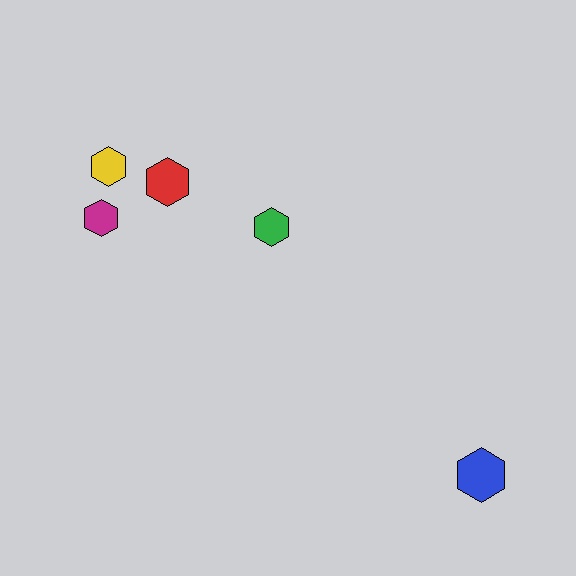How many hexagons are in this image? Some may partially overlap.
There are 5 hexagons.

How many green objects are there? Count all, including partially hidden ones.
There is 1 green object.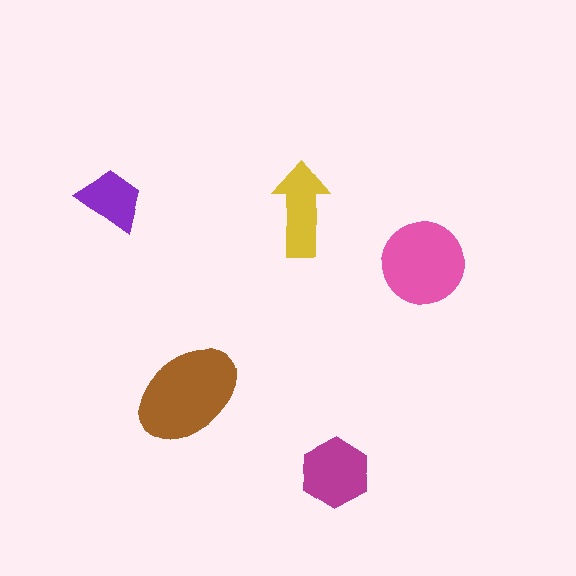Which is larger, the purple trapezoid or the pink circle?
The pink circle.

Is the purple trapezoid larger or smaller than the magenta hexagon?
Smaller.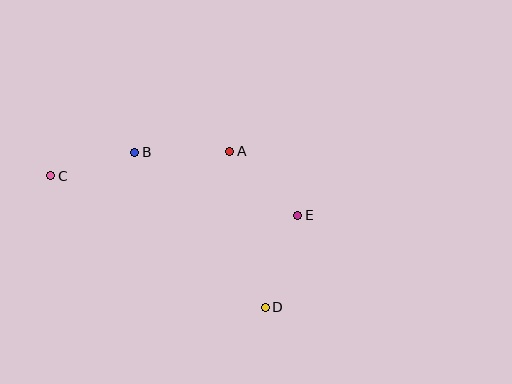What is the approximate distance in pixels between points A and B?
The distance between A and B is approximately 95 pixels.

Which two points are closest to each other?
Points B and C are closest to each other.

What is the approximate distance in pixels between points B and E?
The distance between B and E is approximately 175 pixels.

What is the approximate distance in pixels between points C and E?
The distance between C and E is approximately 250 pixels.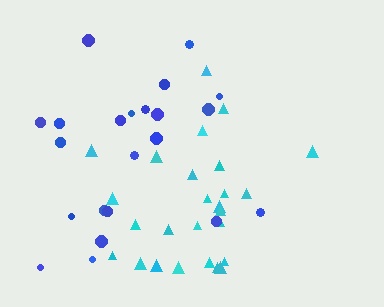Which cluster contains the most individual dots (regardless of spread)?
Cyan (26).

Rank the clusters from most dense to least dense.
cyan, blue.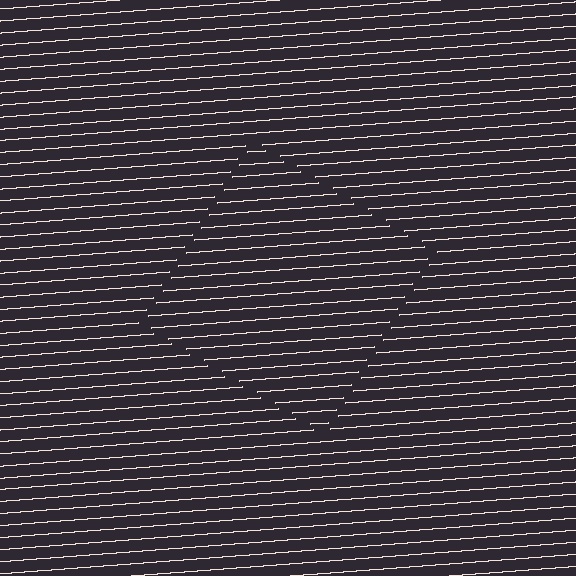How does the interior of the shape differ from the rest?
The interior of the shape contains the same grating, shifted by half a period — the contour is defined by the phase discontinuity where line-ends from the inner and outer gratings abut.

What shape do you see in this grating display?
An illusory square. The interior of the shape contains the same grating, shifted by half a period — the contour is defined by the phase discontinuity where line-ends from the inner and outer gratings abut.